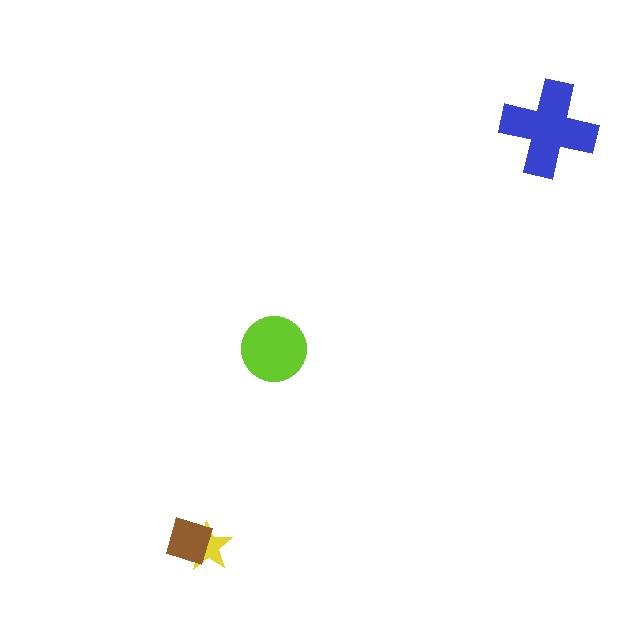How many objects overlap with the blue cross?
0 objects overlap with the blue cross.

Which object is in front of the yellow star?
The brown diamond is in front of the yellow star.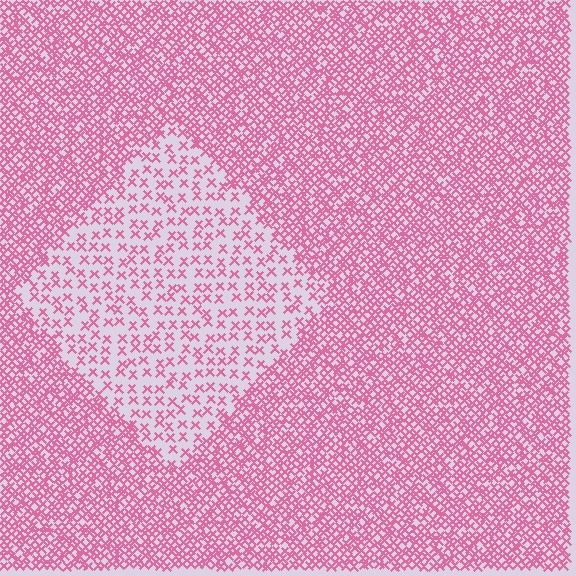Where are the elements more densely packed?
The elements are more densely packed outside the diamond boundary.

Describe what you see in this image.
The image contains small pink elements arranged at two different densities. A diamond-shaped region is visible where the elements are less densely packed than the surrounding area.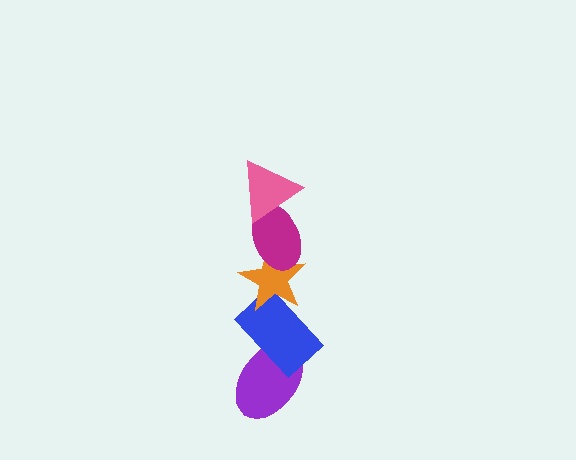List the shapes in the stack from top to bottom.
From top to bottom: the pink triangle, the magenta ellipse, the orange star, the blue rectangle, the purple ellipse.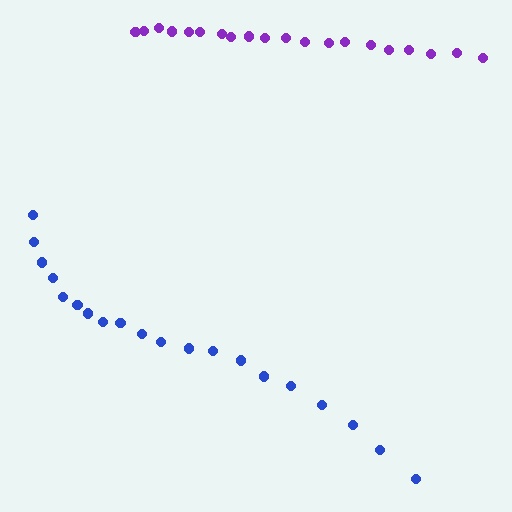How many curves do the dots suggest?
There are 2 distinct paths.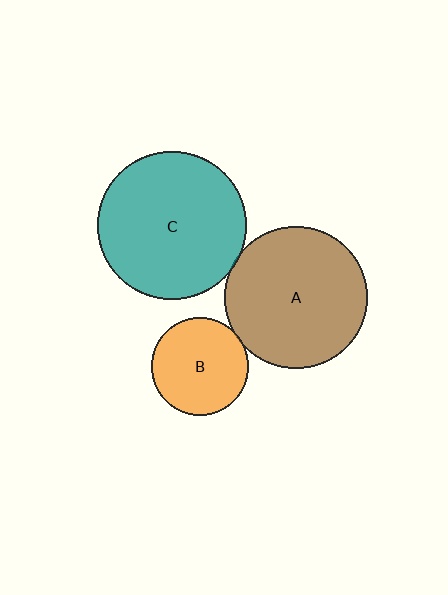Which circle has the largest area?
Circle C (teal).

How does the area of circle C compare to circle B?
Approximately 2.3 times.